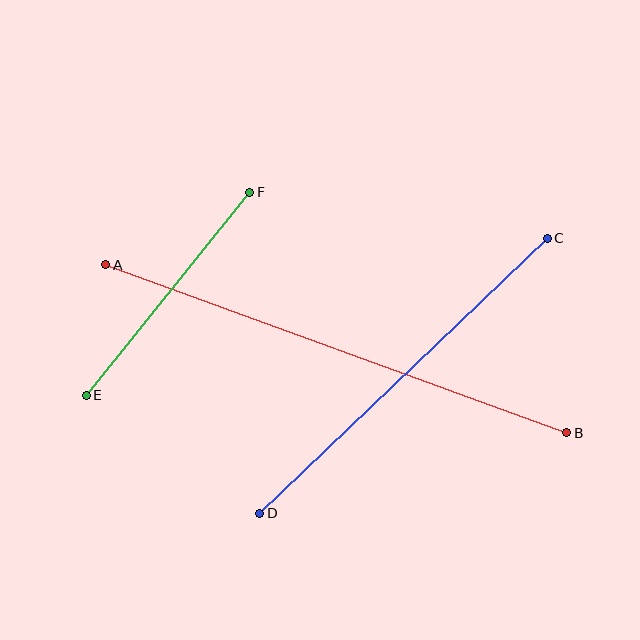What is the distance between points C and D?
The distance is approximately 398 pixels.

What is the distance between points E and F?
The distance is approximately 261 pixels.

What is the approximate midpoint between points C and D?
The midpoint is at approximately (403, 376) pixels.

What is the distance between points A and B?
The distance is approximately 491 pixels.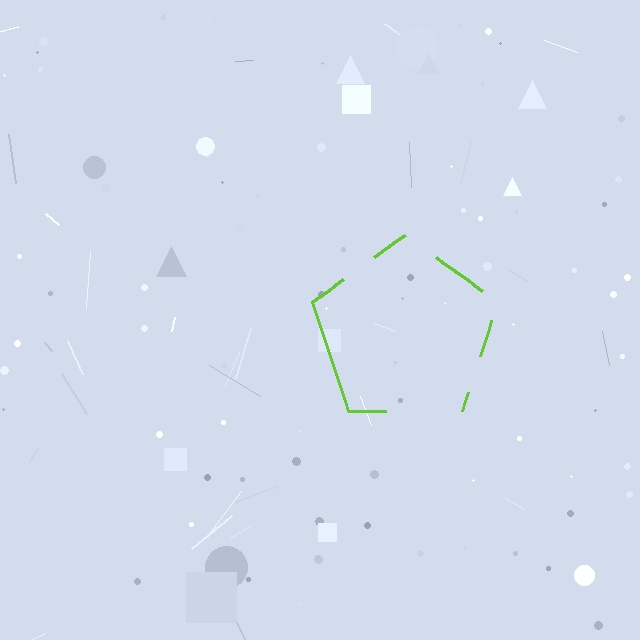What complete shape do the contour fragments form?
The contour fragments form a pentagon.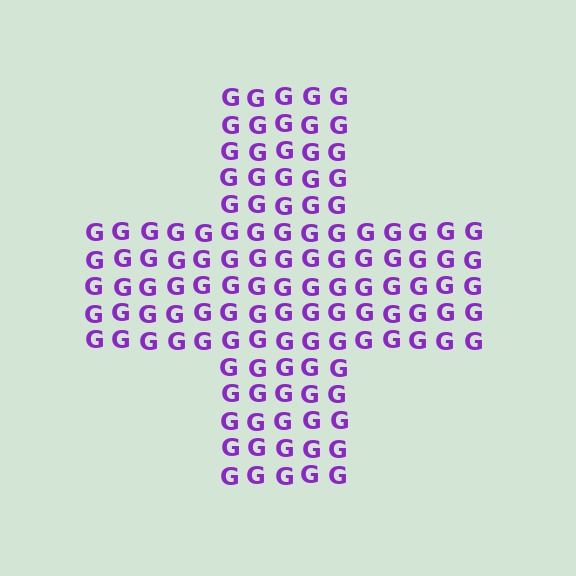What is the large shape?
The large shape is a cross.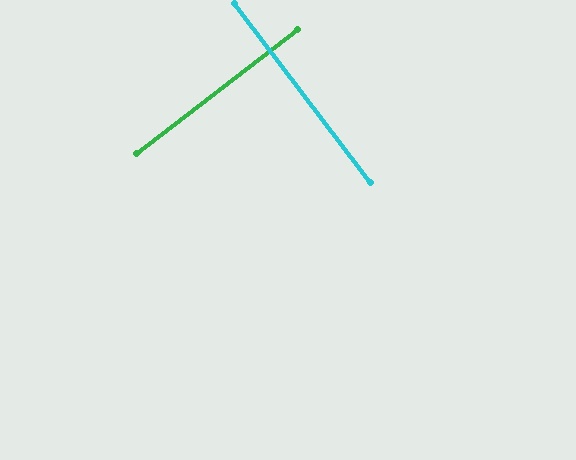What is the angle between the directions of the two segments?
Approximately 90 degrees.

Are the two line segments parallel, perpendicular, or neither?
Perpendicular — they meet at approximately 90°.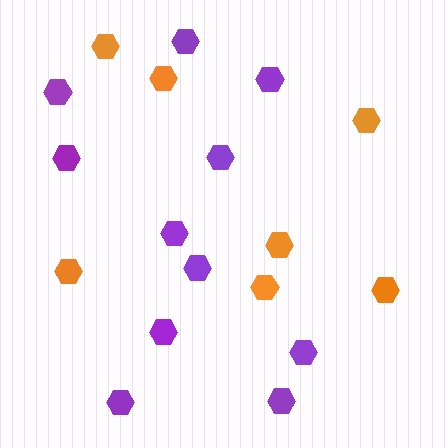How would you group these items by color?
There are 2 groups: one group of orange hexagons (7) and one group of purple hexagons (11).